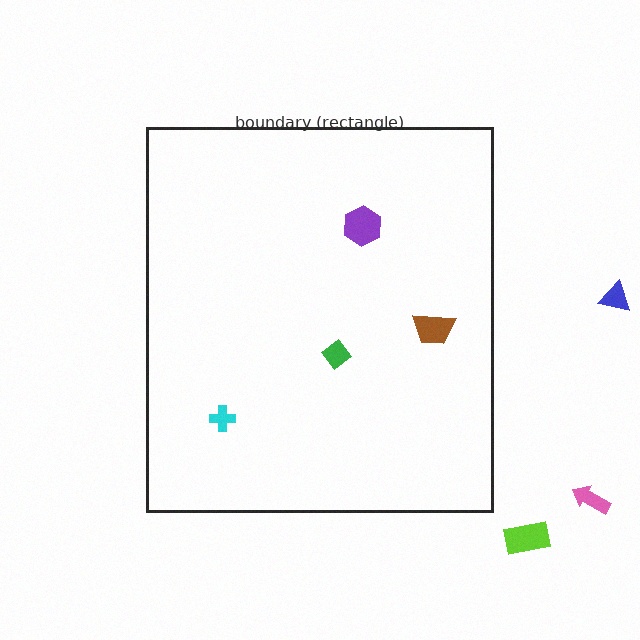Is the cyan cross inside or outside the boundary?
Inside.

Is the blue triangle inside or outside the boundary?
Outside.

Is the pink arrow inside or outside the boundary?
Outside.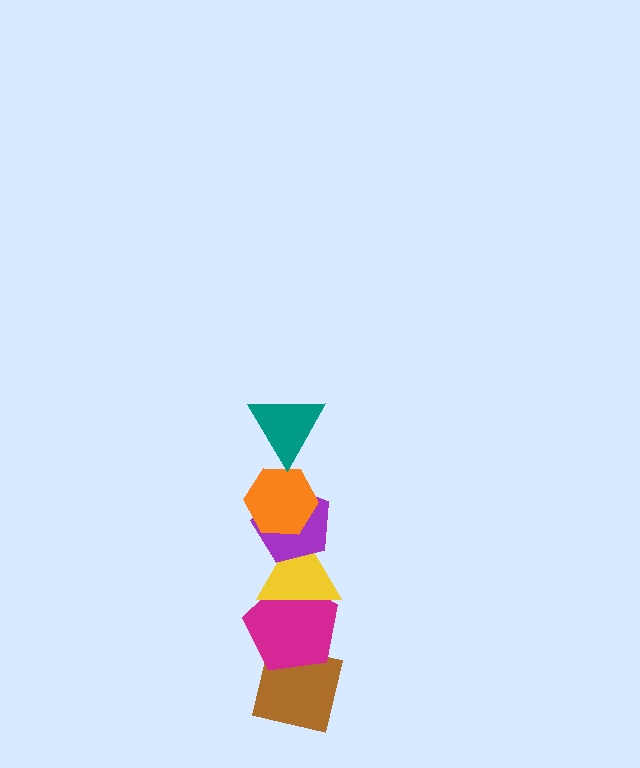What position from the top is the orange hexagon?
The orange hexagon is 2nd from the top.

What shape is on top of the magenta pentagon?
The yellow triangle is on top of the magenta pentagon.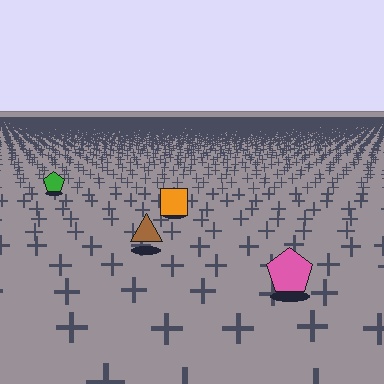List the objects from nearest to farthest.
From nearest to farthest: the pink pentagon, the brown triangle, the orange square, the green pentagon.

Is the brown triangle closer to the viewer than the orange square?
Yes. The brown triangle is closer — you can tell from the texture gradient: the ground texture is coarser near it.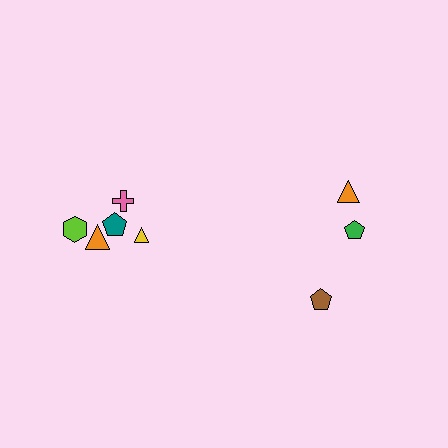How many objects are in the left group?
There are 5 objects.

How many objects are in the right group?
There are 3 objects.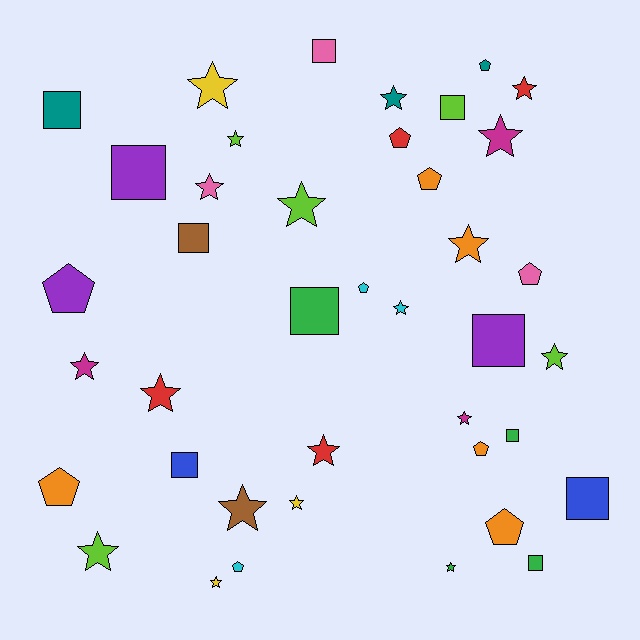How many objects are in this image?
There are 40 objects.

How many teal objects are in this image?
There are 3 teal objects.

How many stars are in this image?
There are 19 stars.